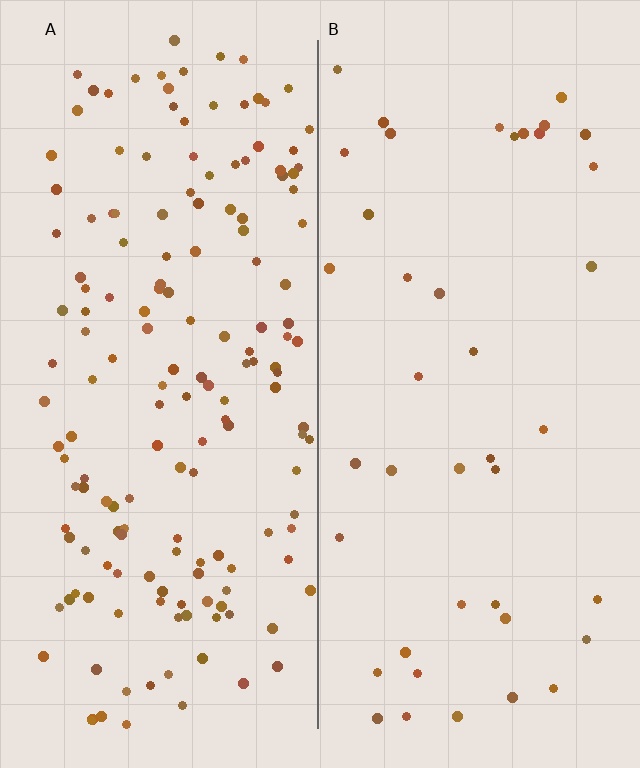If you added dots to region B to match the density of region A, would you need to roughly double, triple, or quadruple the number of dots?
Approximately quadruple.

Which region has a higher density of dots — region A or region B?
A (the left).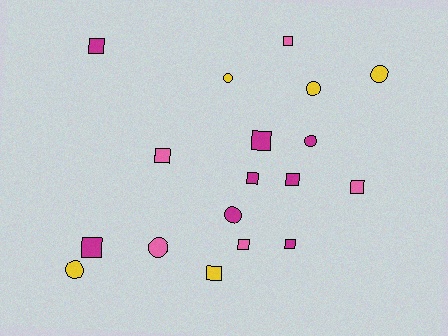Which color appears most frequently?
Magenta, with 8 objects.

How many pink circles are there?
There is 1 pink circle.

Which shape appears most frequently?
Square, with 11 objects.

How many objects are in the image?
There are 18 objects.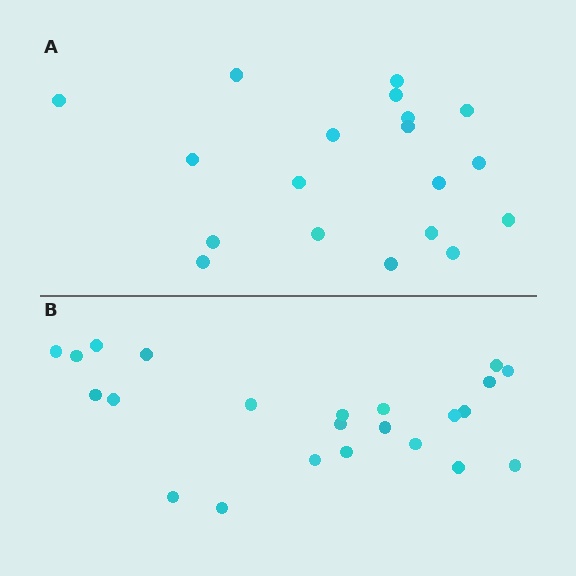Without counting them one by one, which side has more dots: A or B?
Region B (the bottom region) has more dots.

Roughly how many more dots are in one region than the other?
Region B has about 4 more dots than region A.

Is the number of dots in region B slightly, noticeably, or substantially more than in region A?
Region B has only slightly more — the two regions are fairly close. The ratio is roughly 1.2 to 1.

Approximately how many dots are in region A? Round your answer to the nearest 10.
About 20 dots. (The exact count is 19, which rounds to 20.)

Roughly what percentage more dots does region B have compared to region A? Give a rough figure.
About 20% more.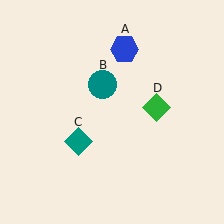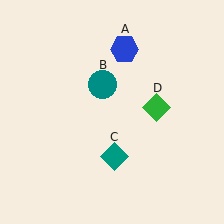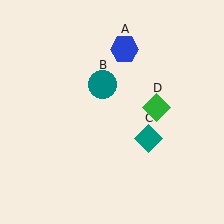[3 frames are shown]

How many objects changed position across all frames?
1 object changed position: teal diamond (object C).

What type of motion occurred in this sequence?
The teal diamond (object C) rotated counterclockwise around the center of the scene.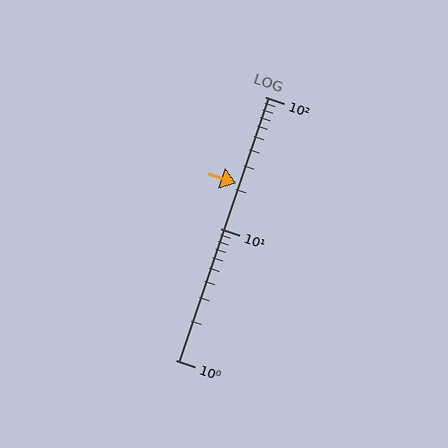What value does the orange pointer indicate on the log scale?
The pointer indicates approximately 22.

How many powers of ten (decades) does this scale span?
The scale spans 2 decades, from 1 to 100.